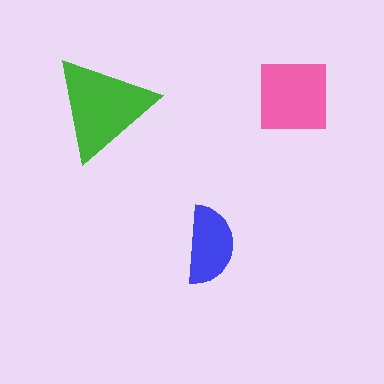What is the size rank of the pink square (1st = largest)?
2nd.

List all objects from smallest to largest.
The blue semicircle, the pink square, the green triangle.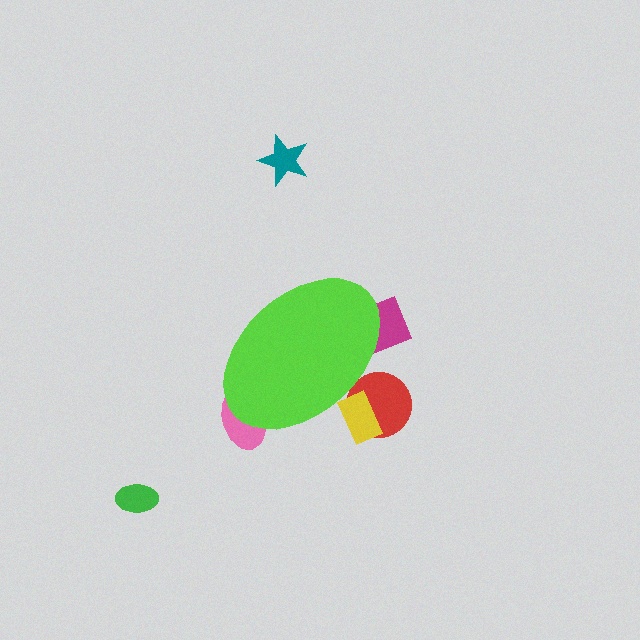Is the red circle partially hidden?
Yes, the red circle is partially hidden behind the lime ellipse.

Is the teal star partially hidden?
No, the teal star is fully visible.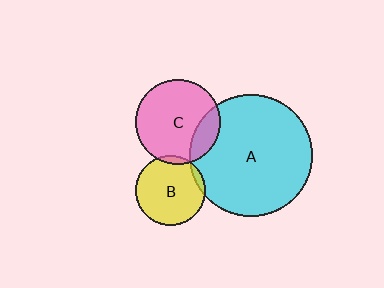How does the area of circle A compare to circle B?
Approximately 3.1 times.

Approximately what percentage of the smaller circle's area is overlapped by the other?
Approximately 5%.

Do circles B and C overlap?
Yes.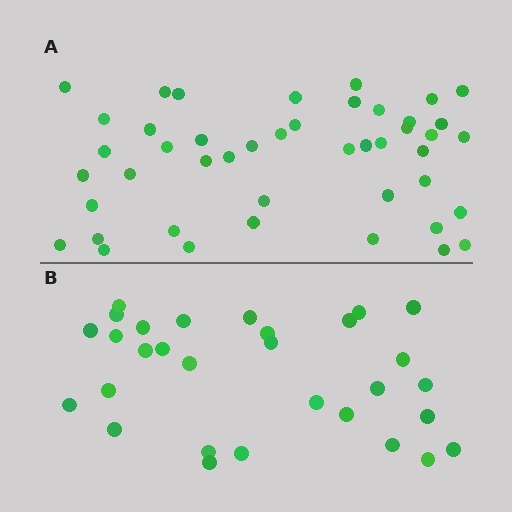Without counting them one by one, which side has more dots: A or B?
Region A (the top region) has more dots.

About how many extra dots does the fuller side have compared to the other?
Region A has approximately 15 more dots than region B.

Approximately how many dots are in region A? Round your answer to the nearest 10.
About 40 dots. (The exact count is 45, which rounds to 40.)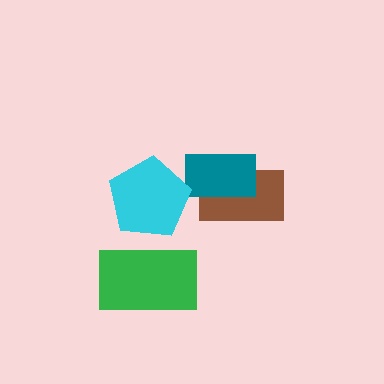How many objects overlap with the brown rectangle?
1 object overlaps with the brown rectangle.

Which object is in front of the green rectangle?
The cyan pentagon is in front of the green rectangle.